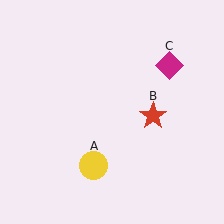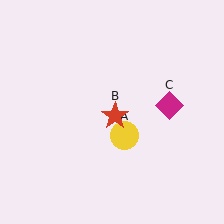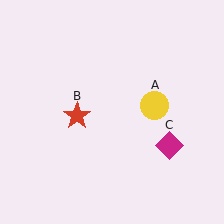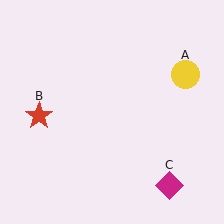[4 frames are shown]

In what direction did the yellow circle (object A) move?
The yellow circle (object A) moved up and to the right.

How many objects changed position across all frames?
3 objects changed position: yellow circle (object A), red star (object B), magenta diamond (object C).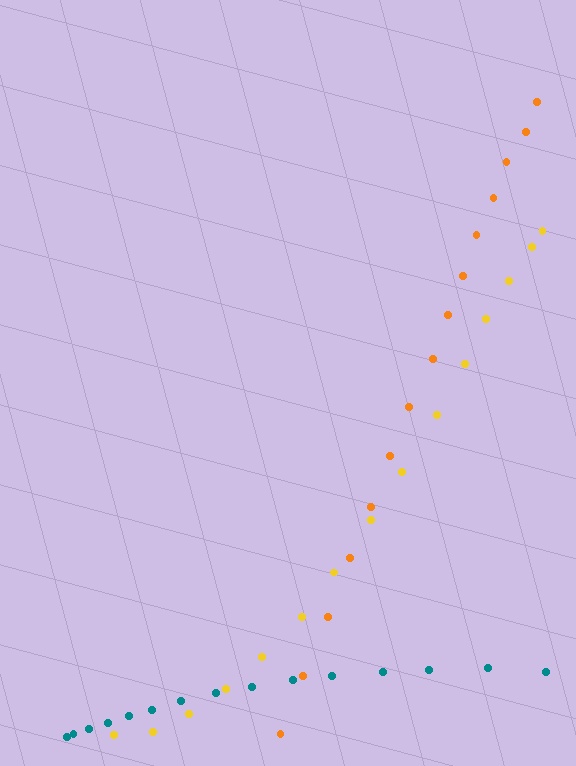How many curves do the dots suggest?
There are 3 distinct paths.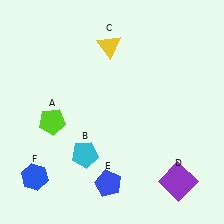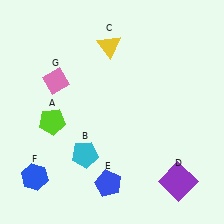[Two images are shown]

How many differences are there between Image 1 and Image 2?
There is 1 difference between the two images.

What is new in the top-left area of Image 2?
A pink diamond (G) was added in the top-left area of Image 2.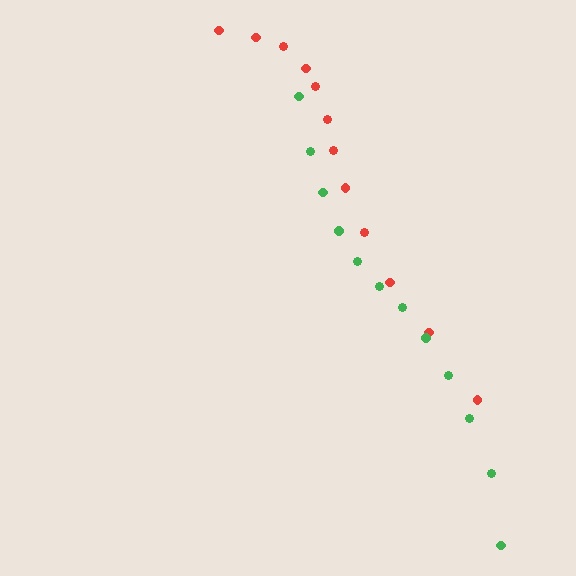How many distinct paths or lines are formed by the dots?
There are 2 distinct paths.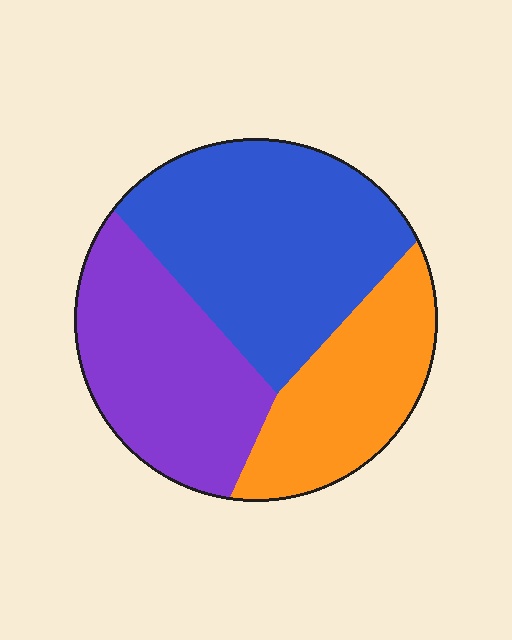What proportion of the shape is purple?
Purple takes up about one third (1/3) of the shape.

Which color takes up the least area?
Orange, at roughly 25%.